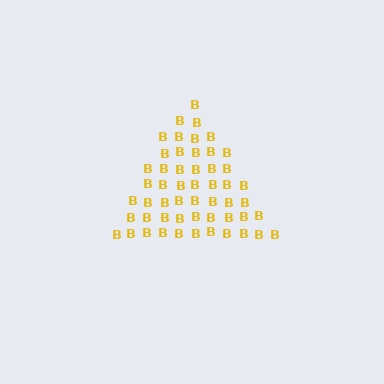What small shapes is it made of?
It is made of small letter B's.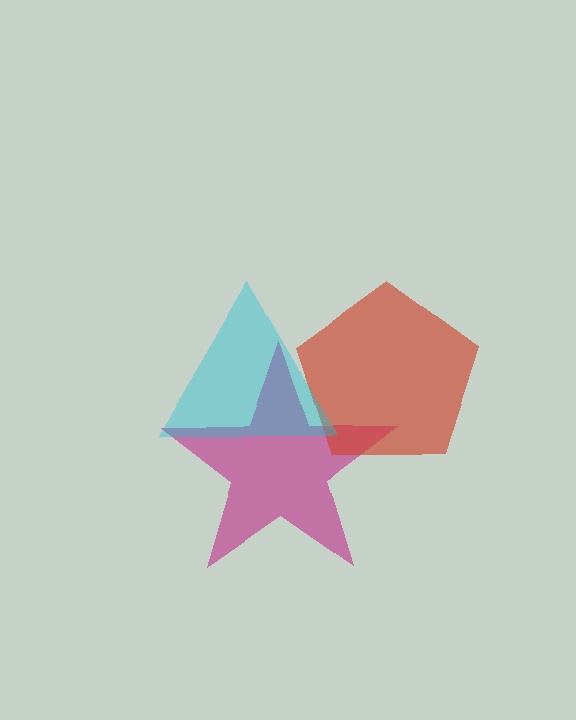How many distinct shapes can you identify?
There are 3 distinct shapes: a magenta star, a red pentagon, a cyan triangle.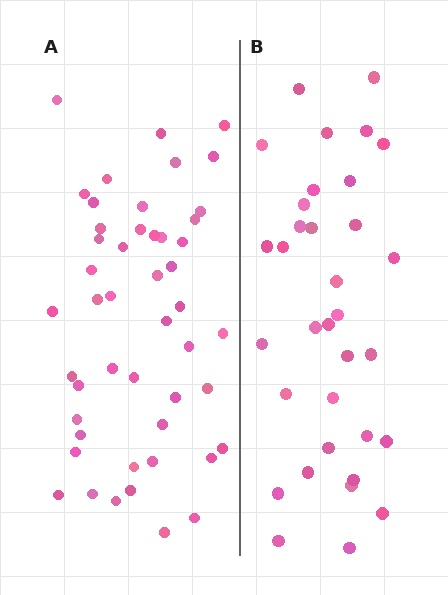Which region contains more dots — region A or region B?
Region A (the left region) has more dots.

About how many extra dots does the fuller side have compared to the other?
Region A has approximately 15 more dots than region B.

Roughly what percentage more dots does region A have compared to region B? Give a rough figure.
About 40% more.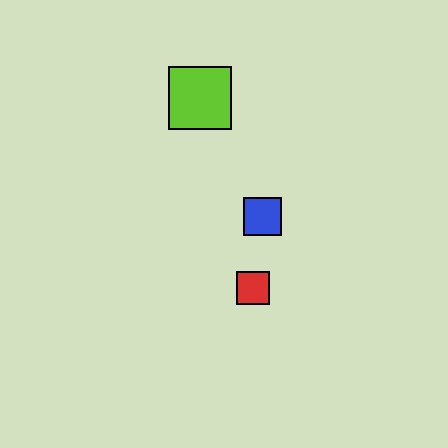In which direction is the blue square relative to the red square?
The blue square is above the red square.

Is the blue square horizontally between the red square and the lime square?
No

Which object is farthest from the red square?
The lime square is farthest from the red square.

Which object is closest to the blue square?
The red square is closest to the blue square.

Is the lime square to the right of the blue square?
No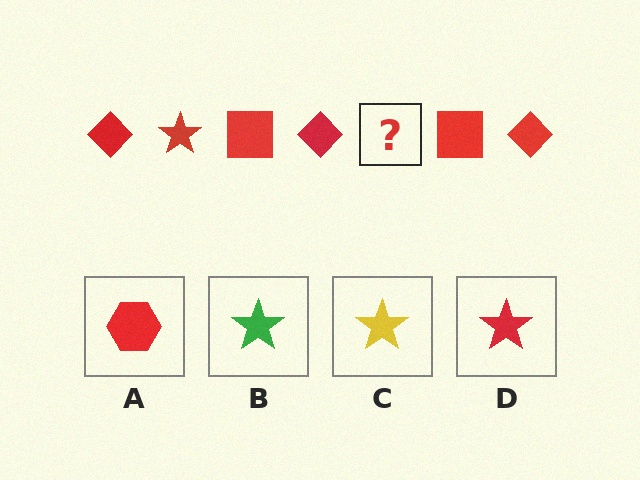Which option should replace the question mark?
Option D.